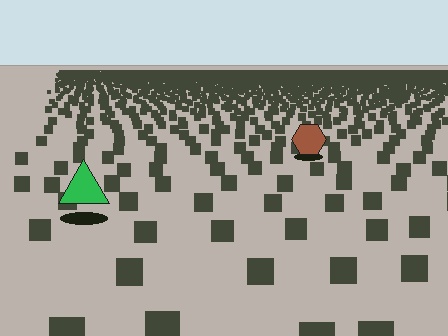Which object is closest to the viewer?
The green triangle is closest. The texture marks near it are larger and more spread out.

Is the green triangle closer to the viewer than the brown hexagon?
Yes. The green triangle is closer — you can tell from the texture gradient: the ground texture is coarser near it.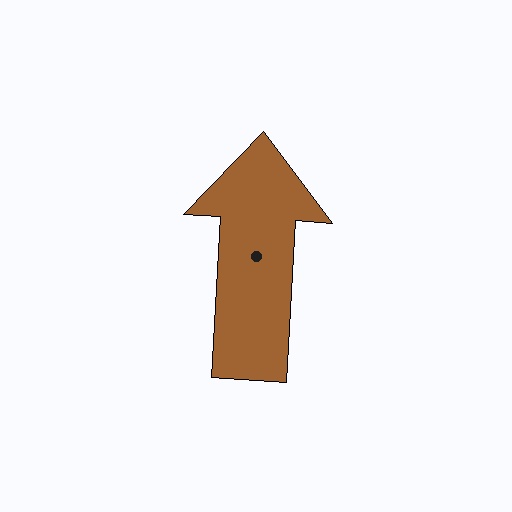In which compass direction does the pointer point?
North.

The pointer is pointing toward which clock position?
Roughly 12 o'clock.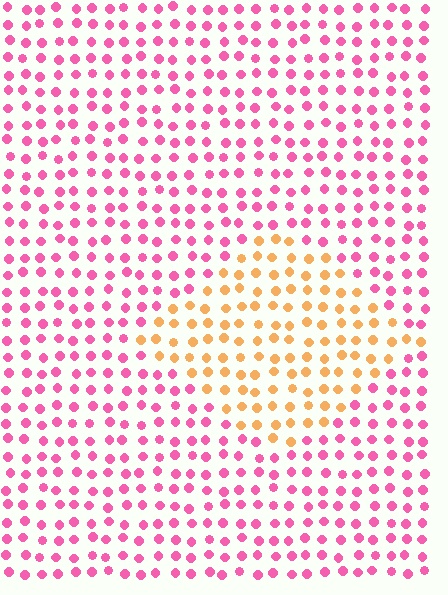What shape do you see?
I see a diamond.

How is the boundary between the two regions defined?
The boundary is defined purely by a slight shift in hue (about 64 degrees). Spacing, size, and orientation are identical on both sides.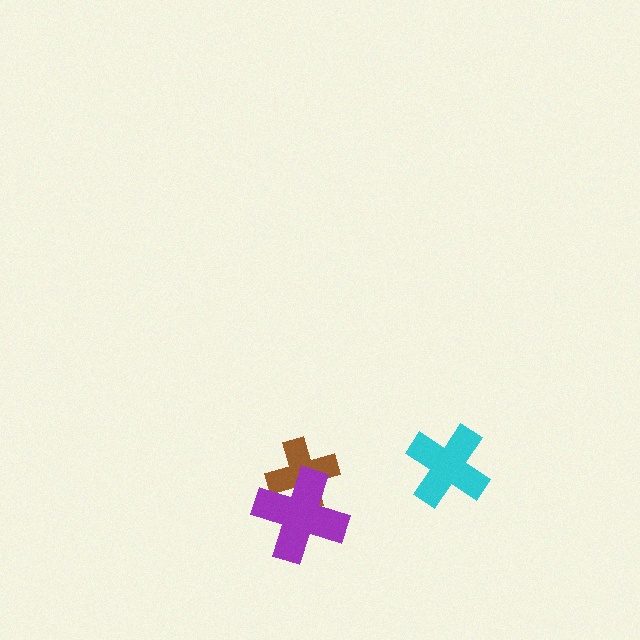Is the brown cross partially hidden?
Yes, it is partially covered by another shape.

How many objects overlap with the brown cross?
1 object overlaps with the brown cross.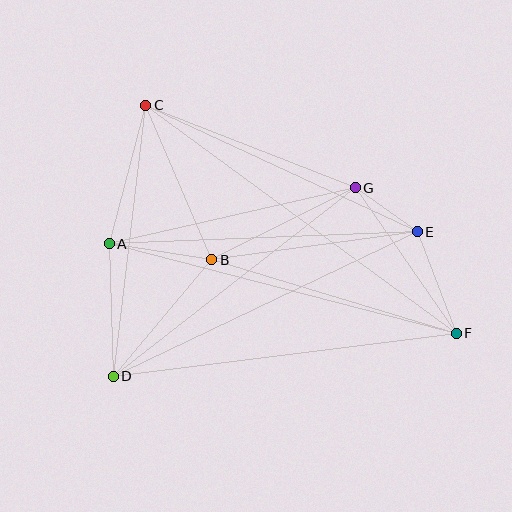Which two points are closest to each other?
Points E and G are closest to each other.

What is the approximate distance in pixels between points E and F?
The distance between E and F is approximately 109 pixels.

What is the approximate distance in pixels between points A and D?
The distance between A and D is approximately 133 pixels.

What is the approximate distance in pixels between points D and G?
The distance between D and G is approximately 307 pixels.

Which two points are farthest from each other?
Points C and F are farthest from each other.